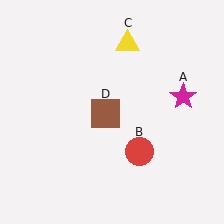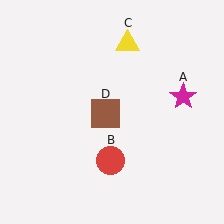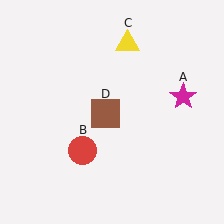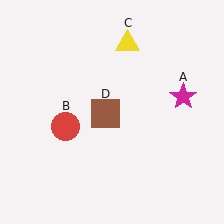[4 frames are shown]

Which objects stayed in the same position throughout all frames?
Magenta star (object A) and yellow triangle (object C) and brown square (object D) remained stationary.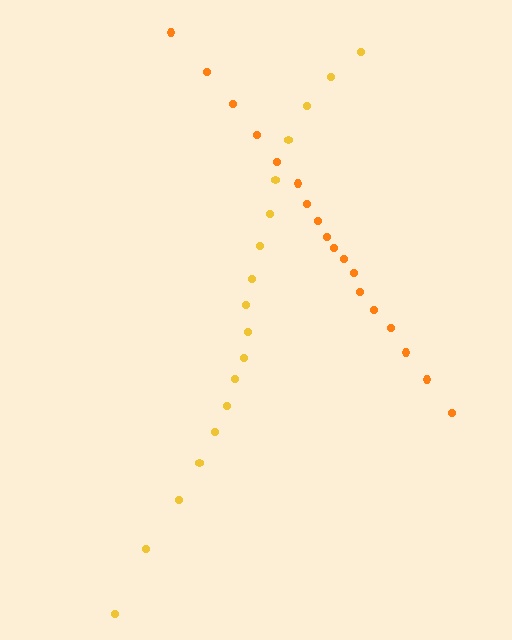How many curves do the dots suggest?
There are 2 distinct paths.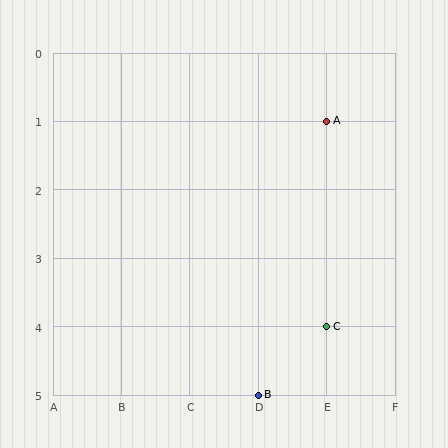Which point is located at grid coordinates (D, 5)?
Point B is at (D, 5).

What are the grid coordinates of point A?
Point A is at grid coordinates (E, 1).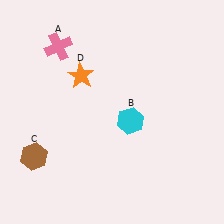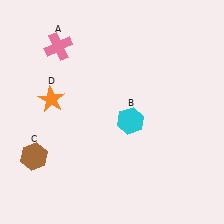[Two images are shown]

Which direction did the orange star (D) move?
The orange star (D) moved left.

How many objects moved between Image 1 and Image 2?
1 object moved between the two images.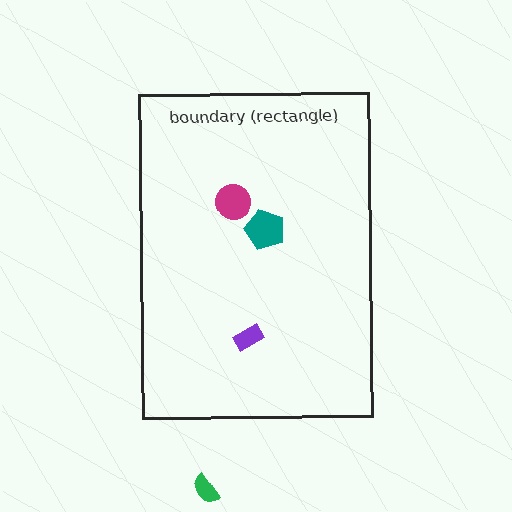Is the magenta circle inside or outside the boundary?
Inside.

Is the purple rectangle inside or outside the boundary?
Inside.